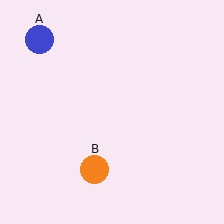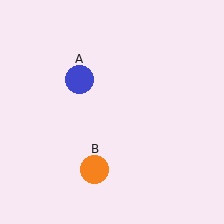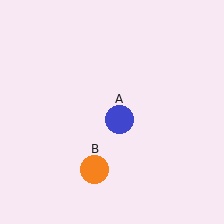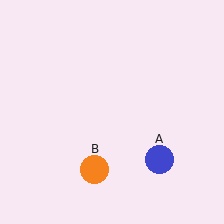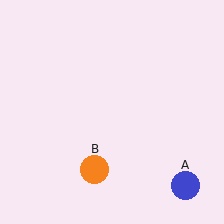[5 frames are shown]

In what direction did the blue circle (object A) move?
The blue circle (object A) moved down and to the right.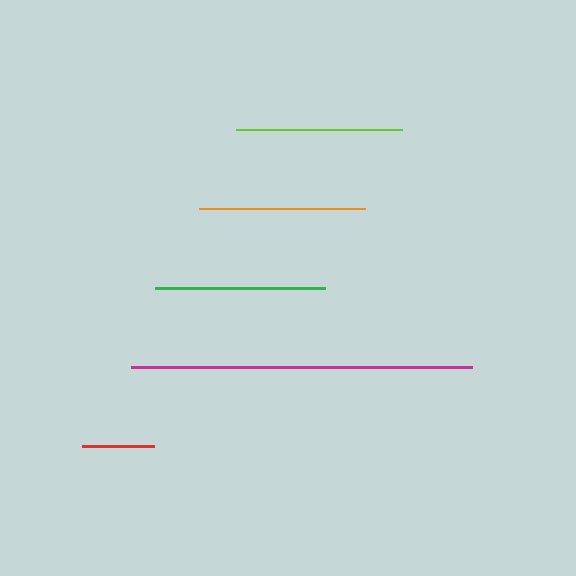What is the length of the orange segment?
The orange segment is approximately 166 pixels long.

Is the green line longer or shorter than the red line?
The green line is longer than the red line.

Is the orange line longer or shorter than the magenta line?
The magenta line is longer than the orange line.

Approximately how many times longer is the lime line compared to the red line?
The lime line is approximately 2.3 times the length of the red line.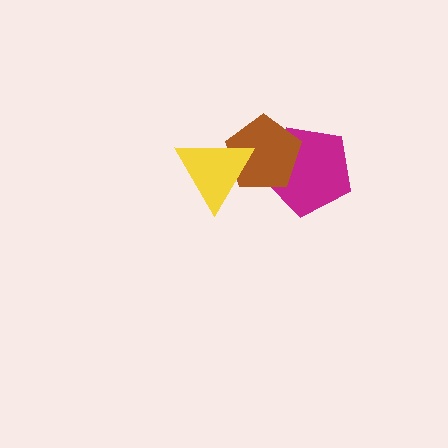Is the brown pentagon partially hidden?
Yes, it is partially covered by another shape.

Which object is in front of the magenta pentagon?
The brown pentagon is in front of the magenta pentagon.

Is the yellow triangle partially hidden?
No, no other shape covers it.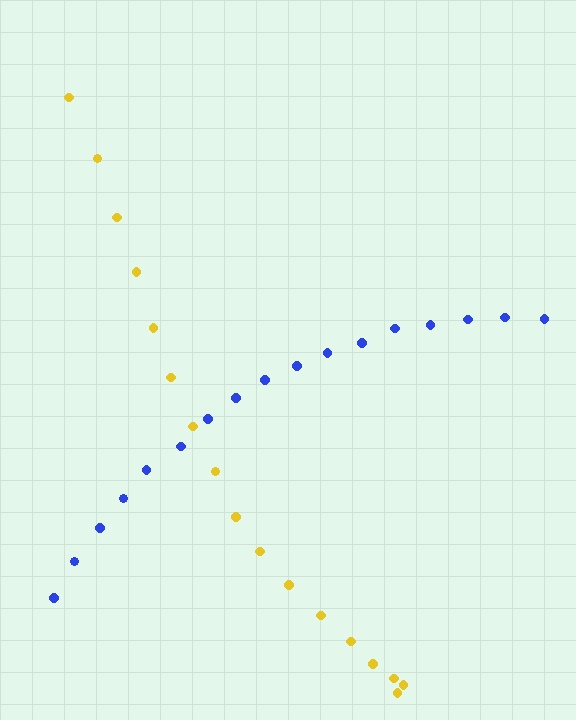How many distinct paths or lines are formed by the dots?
There are 2 distinct paths.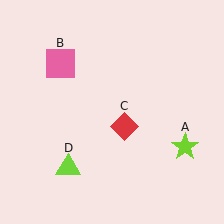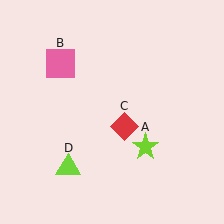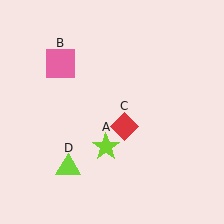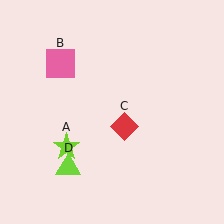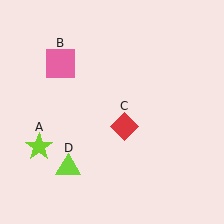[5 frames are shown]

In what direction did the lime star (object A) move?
The lime star (object A) moved left.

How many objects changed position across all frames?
1 object changed position: lime star (object A).